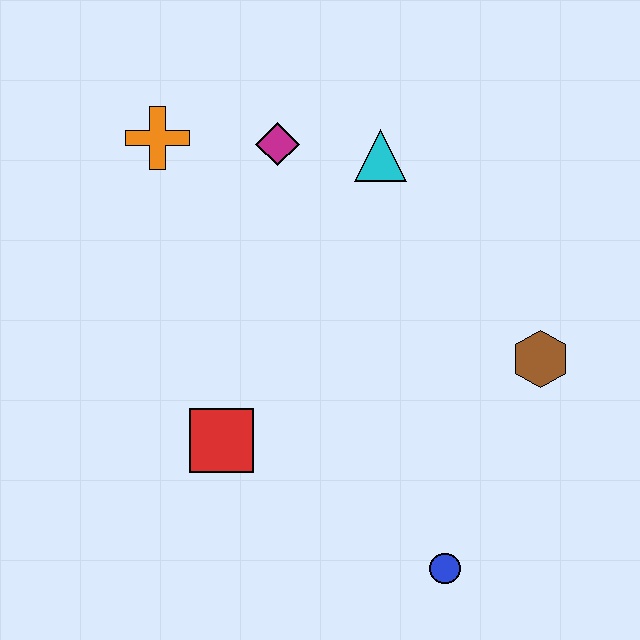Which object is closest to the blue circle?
The brown hexagon is closest to the blue circle.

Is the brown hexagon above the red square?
Yes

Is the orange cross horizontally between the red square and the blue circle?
No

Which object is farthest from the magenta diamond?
The blue circle is farthest from the magenta diamond.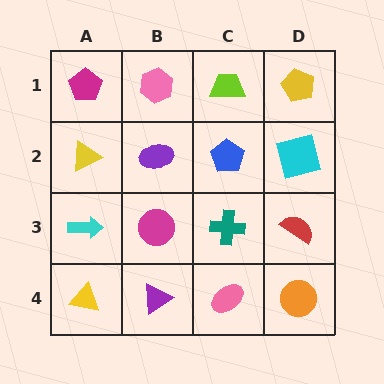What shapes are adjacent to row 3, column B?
A purple ellipse (row 2, column B), a purple triangle (row 4, column B), a cyan arrow (row 3, column A), a teal cross (row 3, column C).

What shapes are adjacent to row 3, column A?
A yellow triangle (row 2, column A), a yellow triangle (row 4, column A), a magenta circle (row 3, column B).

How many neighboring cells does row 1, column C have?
3.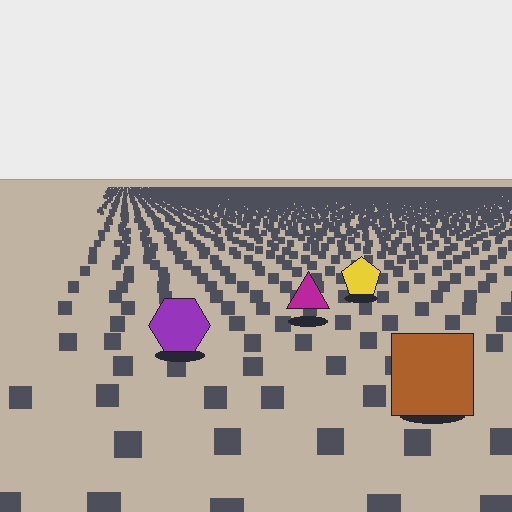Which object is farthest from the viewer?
The yellow pentagon is farthest from the viewer. It appears smaller and the ground texture around it is denser.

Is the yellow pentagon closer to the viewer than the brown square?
No. The brown square is closer — you can tell from the texture gradient: the ground texture is coarser near it.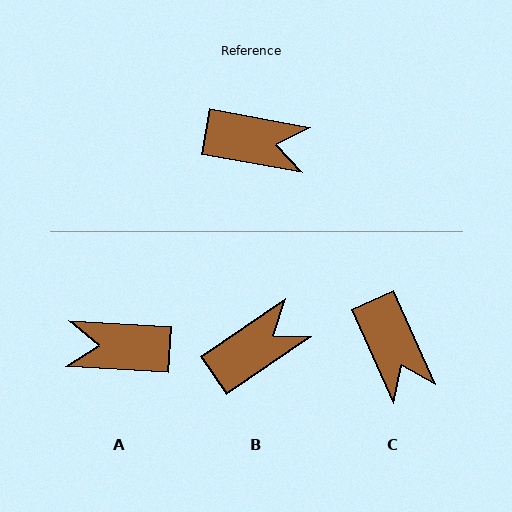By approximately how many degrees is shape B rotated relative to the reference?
Approximately 44 degrees counter-clockwise.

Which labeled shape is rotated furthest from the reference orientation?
A, about 173 degrees away.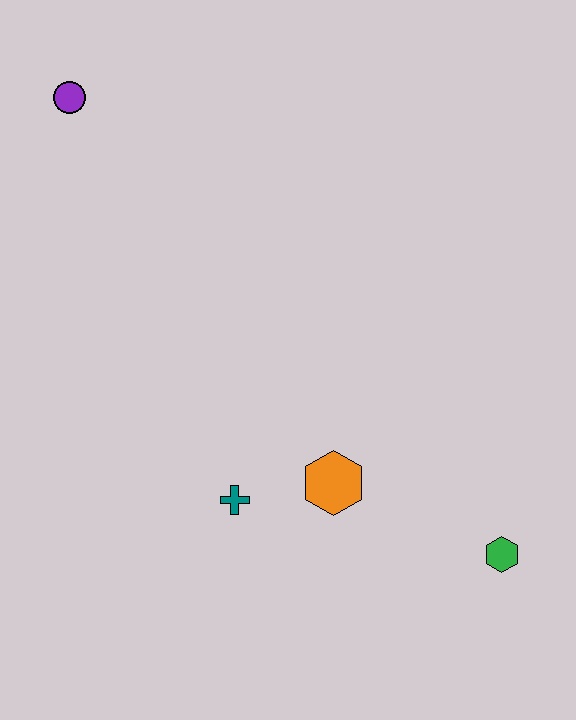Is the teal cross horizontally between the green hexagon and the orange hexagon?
No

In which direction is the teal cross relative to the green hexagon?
The teal cross is to the left of the green hexagon.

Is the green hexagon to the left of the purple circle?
No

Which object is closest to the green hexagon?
The orange hexagon is closest to the green hexagon.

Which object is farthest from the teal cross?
The purple circle is farthest from the teal cross.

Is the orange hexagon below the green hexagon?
No